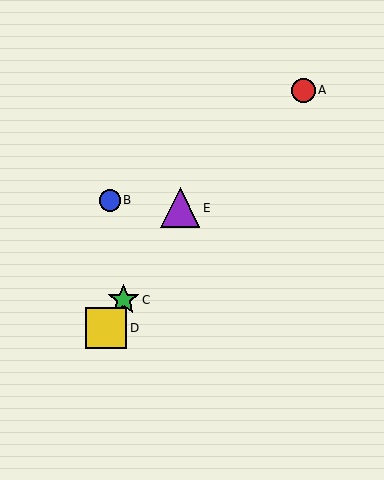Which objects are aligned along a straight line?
Objects C, D, E are aligned along a straight line.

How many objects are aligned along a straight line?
3 objects (C, D, E) are aligned along a straight line.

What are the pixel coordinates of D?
Object D is at (106, 328).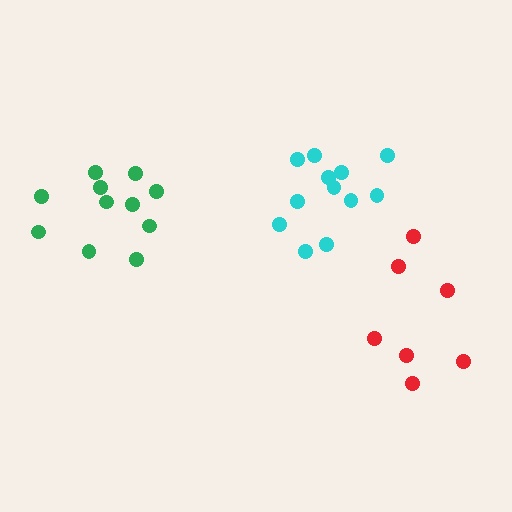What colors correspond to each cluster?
The clusters are colored: green, cyan, red.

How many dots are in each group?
Group 1: 11 dots, Group 2: 12 dots, Group 3: 7 dots (30 total).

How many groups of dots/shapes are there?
There are 3 groups.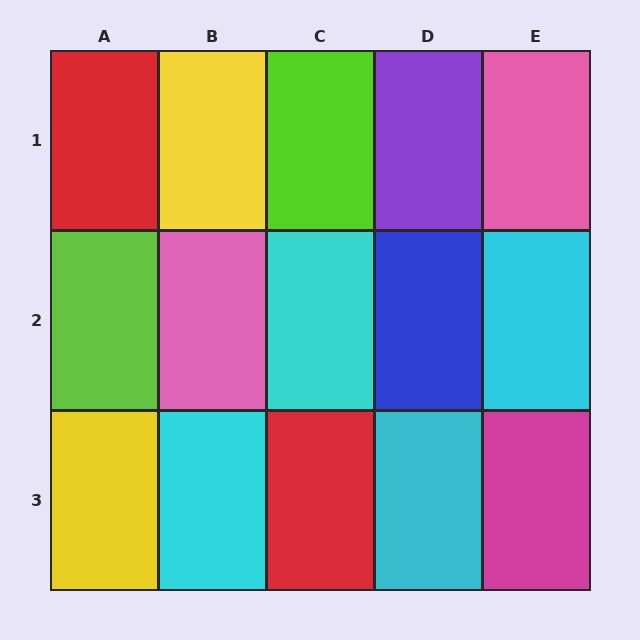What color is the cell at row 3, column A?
Yellow.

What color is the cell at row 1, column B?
Yellow.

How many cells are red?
2 cells are red.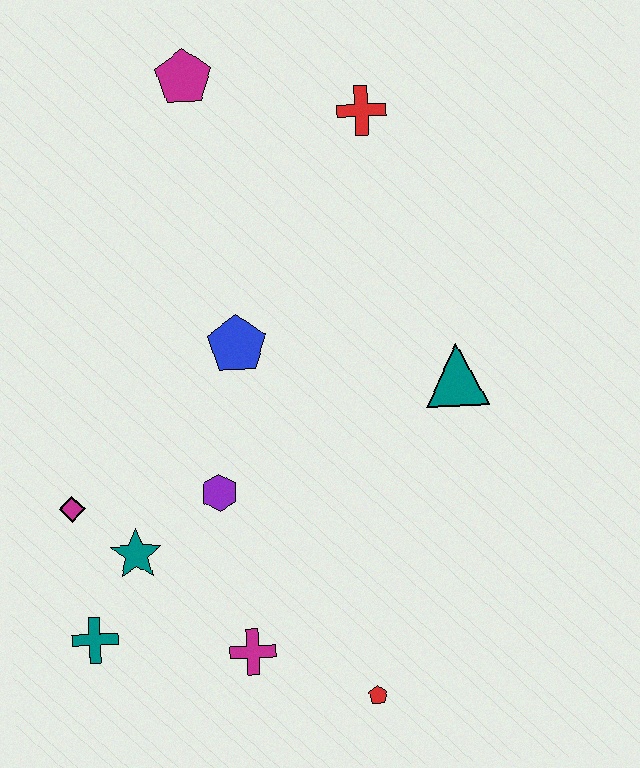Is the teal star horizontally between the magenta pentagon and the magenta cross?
No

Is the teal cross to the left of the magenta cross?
Yes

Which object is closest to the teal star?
The magenta diamond is closest to the teal star.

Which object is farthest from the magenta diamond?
The red cross is farthest from the magenta diamond.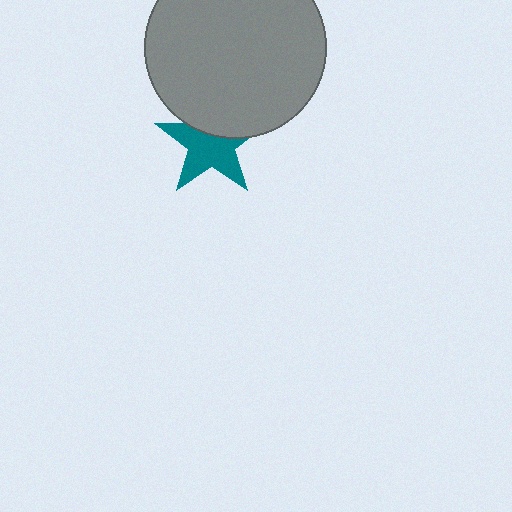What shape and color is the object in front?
The object in front is a gray circle.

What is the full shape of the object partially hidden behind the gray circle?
The partially hidden object is a teal star.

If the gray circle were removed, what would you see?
You would see the complete teal star.